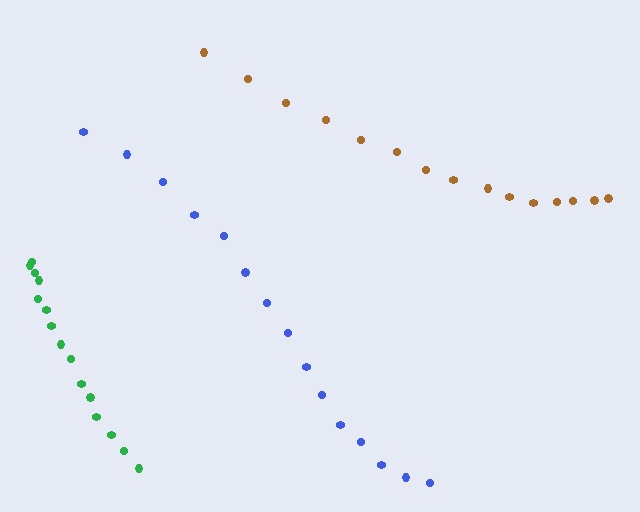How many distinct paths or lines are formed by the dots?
There are 3 distinct paths.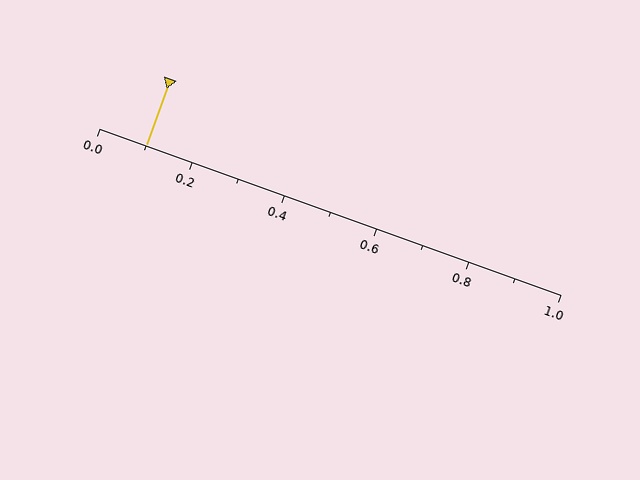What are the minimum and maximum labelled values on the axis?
The axis runs from 0.0 to 1.0.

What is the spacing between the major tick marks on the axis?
The major ticks are spaced 0.2 apart.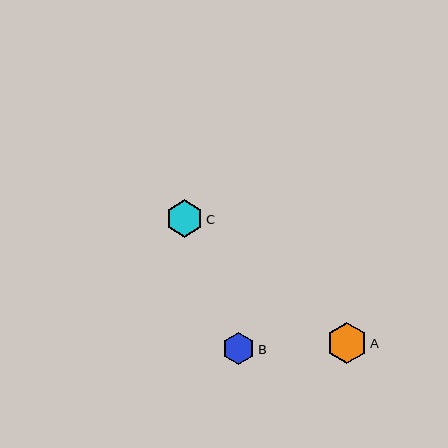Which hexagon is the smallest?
Hexagon B is the smallest with a size of approximately 32 pixels.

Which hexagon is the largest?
Hexagon A is the largest with a size of approximately 40 pixels.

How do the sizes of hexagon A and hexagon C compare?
Hexagon A and hexagon C are approximately the same size.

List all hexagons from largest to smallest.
From largest to smallest: A, C, B.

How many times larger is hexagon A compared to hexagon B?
Hexagon A is approximately 1.3 times the size of hexagon B.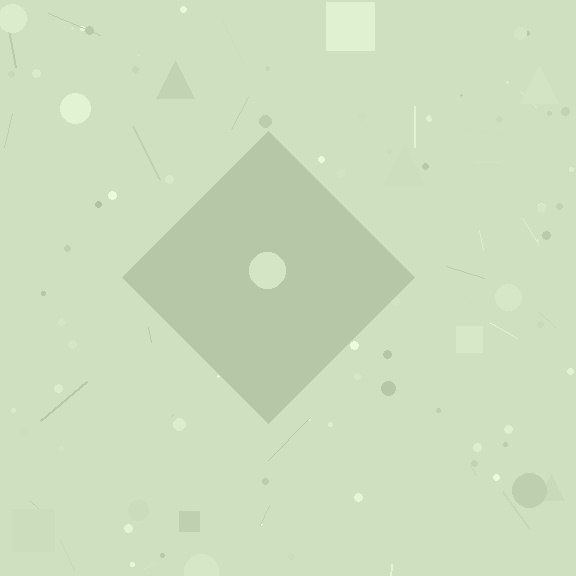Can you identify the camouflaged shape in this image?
The camouflaged shape is a diamond.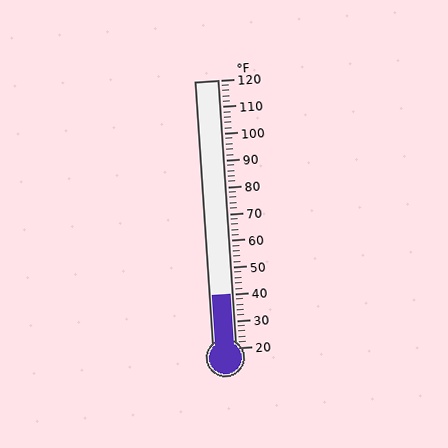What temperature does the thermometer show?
The thermometer shows approximately 40°F.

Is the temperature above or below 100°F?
The temperature is below 100°F.